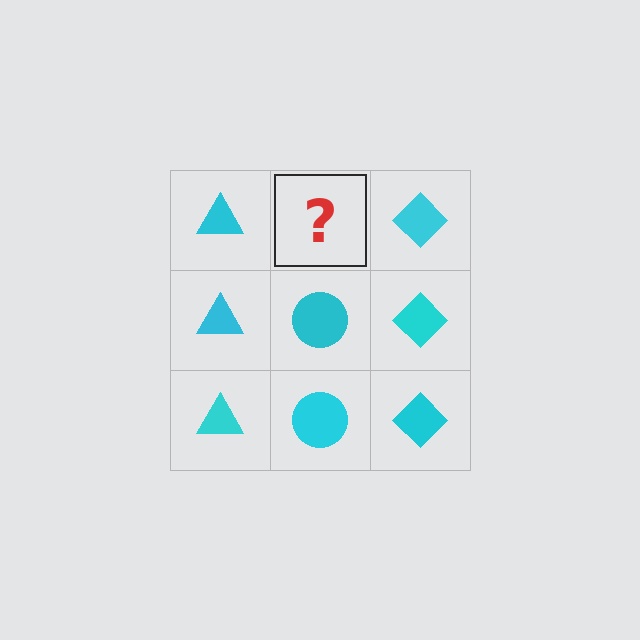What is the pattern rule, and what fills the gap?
The rule is that each column has a consistent shape. The gap should be filled with a cyan circle.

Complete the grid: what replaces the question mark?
The question mark should be replaced with a cyan circle.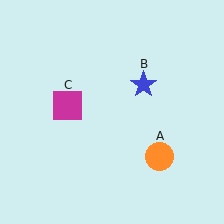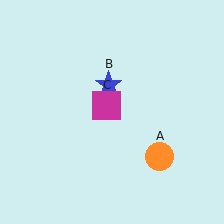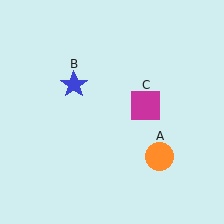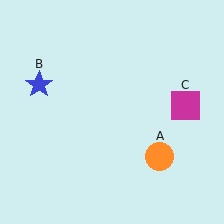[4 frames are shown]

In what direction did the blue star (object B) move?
The blue star (object B) moved left.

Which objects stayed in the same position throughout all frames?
Orange circle (object A) remained stationary.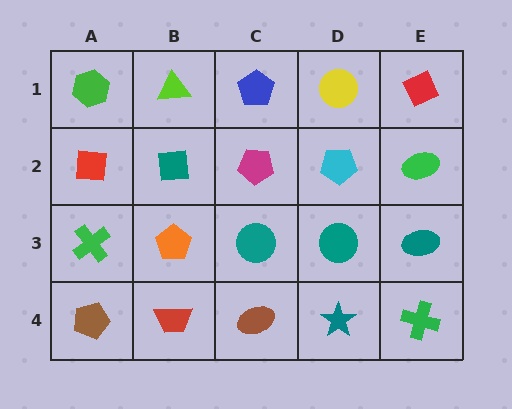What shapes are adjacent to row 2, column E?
A red diamond (row 1, column E), a teal ellipse (row 3, column E), a cyan pentagon (row 2, column D).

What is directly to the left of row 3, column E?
A teal circle.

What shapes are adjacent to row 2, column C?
A blue pentagon (row 1, column C), a teal circle (row 3, column C), a teal square (row 2, column B), a cyan pentagon (row 2, column D).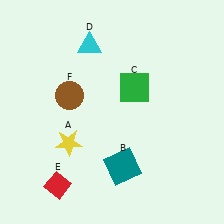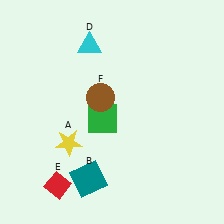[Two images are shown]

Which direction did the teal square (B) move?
The teal square (B) moved left.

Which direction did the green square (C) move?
The green square (C) moved left.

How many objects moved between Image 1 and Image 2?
3 objects moved between the two images.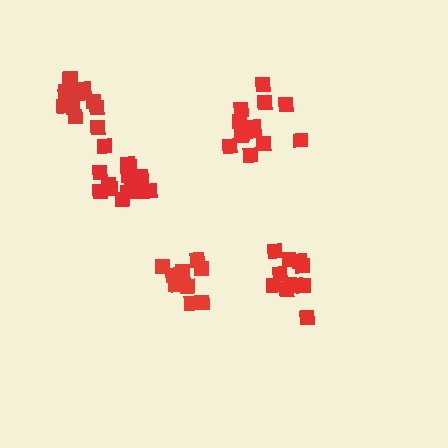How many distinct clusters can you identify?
There are 5 distinct clusters.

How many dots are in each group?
Group 1: 11 dots, Group 2: 14 dots, Group 3: 14 dots, Group 4: 12 dots, Group 5: 16 dots (67 total).